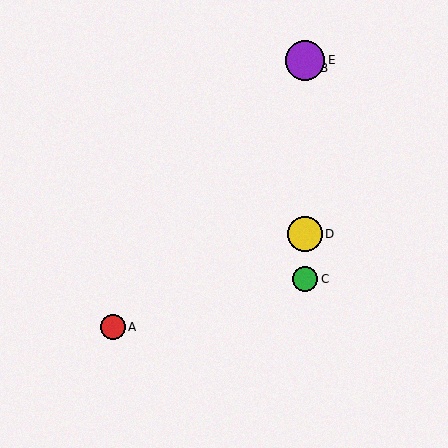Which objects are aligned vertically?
Objects B, C, D, E are aligned vertically.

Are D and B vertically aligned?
Yes, both are at x≈305.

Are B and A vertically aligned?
No, B is at x≈305 and A is at x≈113.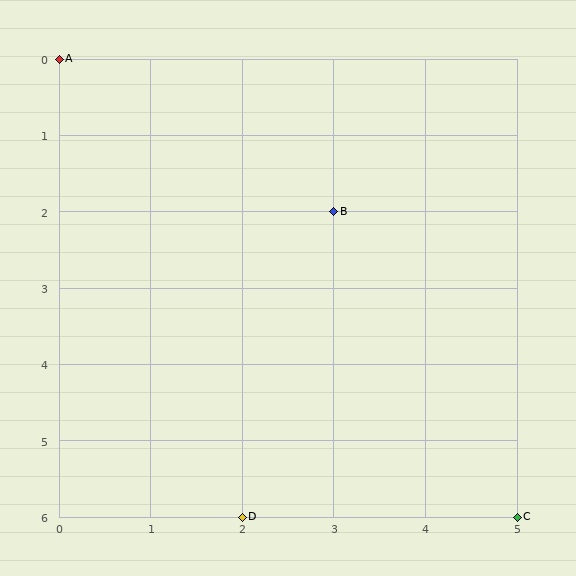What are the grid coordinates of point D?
Point D is at grid coordinates (2, 6).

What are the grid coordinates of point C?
Point C is at grid coordinates (5, 6).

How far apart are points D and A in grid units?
Points D and A are 2 columns and 6 rows apart (about 6.3 grid units diagonally).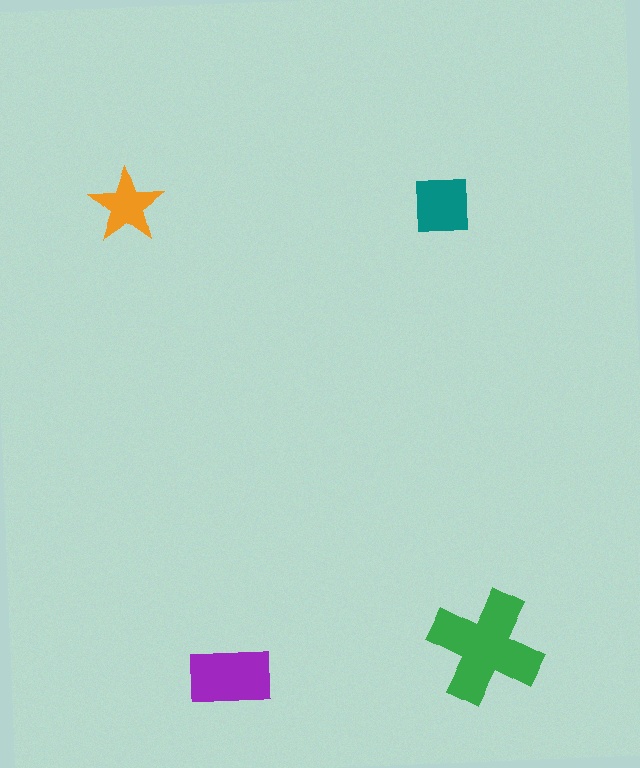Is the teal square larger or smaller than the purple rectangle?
Smaller.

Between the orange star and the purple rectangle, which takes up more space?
The purple rectangle.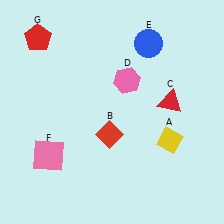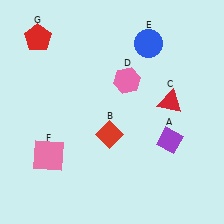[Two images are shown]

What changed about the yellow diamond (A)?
In Image 1, A is yellow. In Image 2, it changed to purple.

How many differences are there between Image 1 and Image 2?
There is 1 difference between the two images.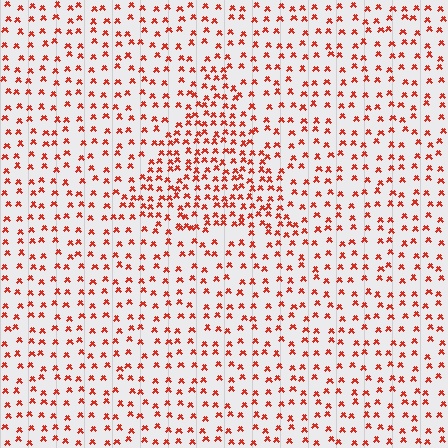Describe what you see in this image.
The image contains small red elements arranged at two different densities. A triangle-shaped region is visible where the elements are more densely packed than the surrounding area.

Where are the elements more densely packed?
The elements are more densely packed inside the triangle boundary.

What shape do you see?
I see a triangle.